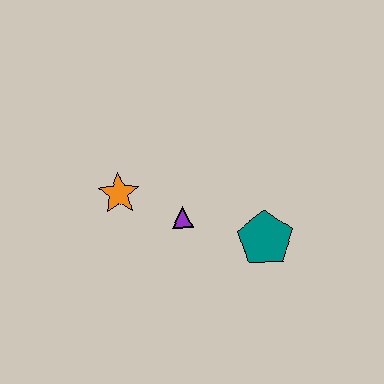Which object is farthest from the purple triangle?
The teal pentagon is farthest from the purple triangle.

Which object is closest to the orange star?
The purple triangle is closest to the orange star.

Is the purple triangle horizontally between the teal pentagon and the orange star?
Yes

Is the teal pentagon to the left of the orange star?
No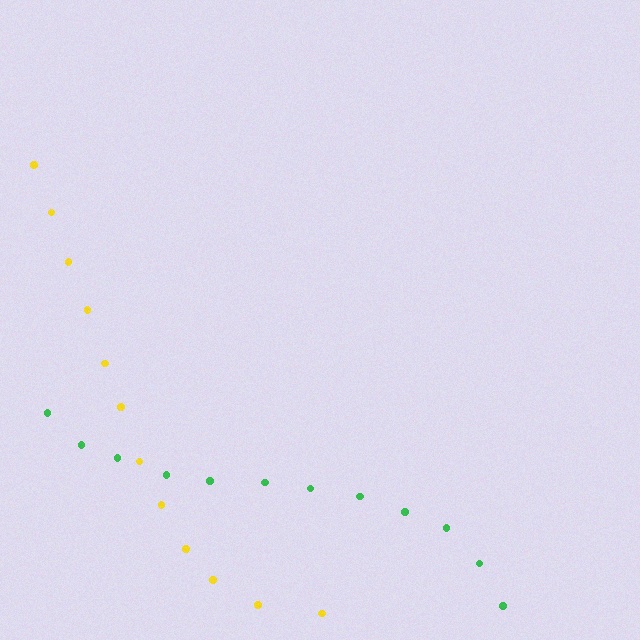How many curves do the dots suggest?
There are 2 distinct paths.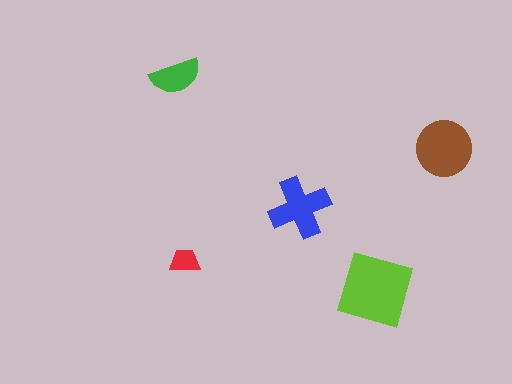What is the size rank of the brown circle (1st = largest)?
2nd.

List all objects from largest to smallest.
The lime square, the brown circle, the blue cross, the green semicircle, the red trapezoid.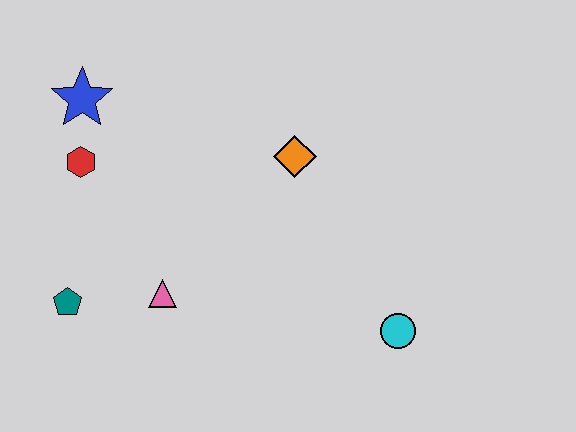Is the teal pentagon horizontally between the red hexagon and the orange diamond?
No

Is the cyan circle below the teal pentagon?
Yes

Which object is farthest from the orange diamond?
The teal pentagon is farthest from the orange diamond.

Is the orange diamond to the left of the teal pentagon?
No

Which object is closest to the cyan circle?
The orange diamond is closest to the cyan circle.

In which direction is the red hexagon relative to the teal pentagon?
The red hexagon is above the teal pentagon.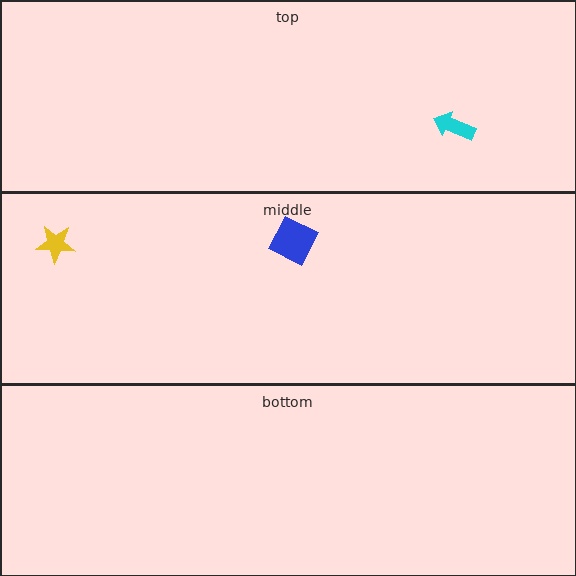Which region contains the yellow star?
The middle region.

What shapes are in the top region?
The cyan arrow.